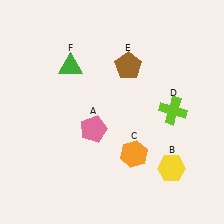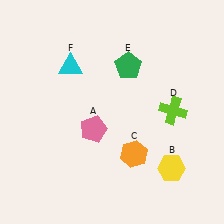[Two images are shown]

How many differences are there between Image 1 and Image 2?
There are 2 differences between the two images.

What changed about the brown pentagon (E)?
In Image 1, E is brown. In Image 2, it changed to green.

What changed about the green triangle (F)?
In Image 1, F is green. In Image 2, it changed to cyan.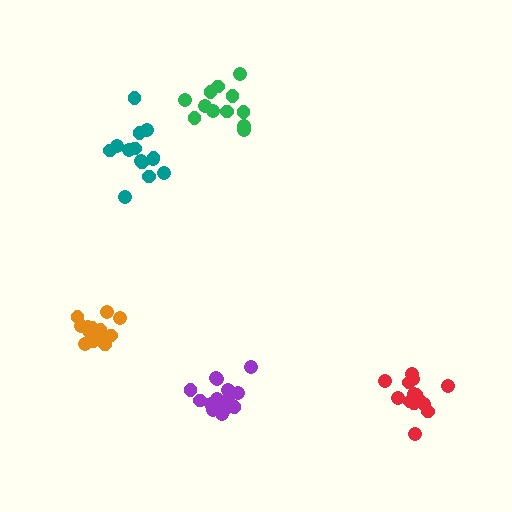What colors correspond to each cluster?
The clusters are colored: purple, orange, green, red, teal.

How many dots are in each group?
Group 1: 16 dots, Group 2: 13 dots, Group 3: 12 dots, Group 4: 14 dots, Group 5: 14 dots (69 total).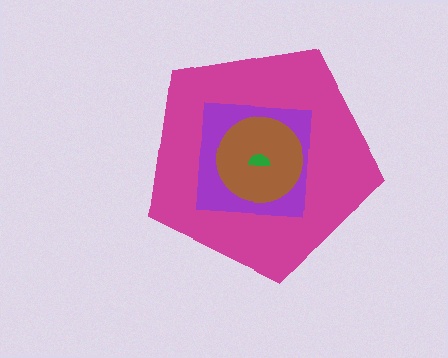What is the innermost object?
The green semicircle.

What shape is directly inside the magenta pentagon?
The purple square.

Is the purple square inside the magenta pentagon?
Yes.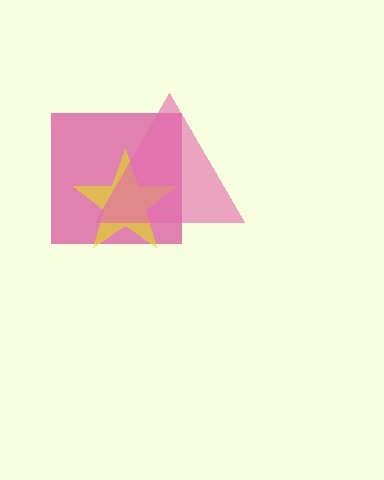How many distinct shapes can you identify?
There are 3 distinct shapes: a magenta square, a yellow star, a pink triangle.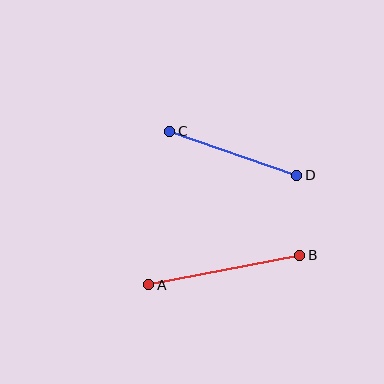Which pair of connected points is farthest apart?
Points A and B are farthest apart.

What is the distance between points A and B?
The distance is approximately 154 pixels.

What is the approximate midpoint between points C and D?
The midpoint is at approximately (233, 153) pixels.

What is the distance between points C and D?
The distance is approximately 134 pixels.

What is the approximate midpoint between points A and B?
The midpoint is at approximately (224, 270) pixels.